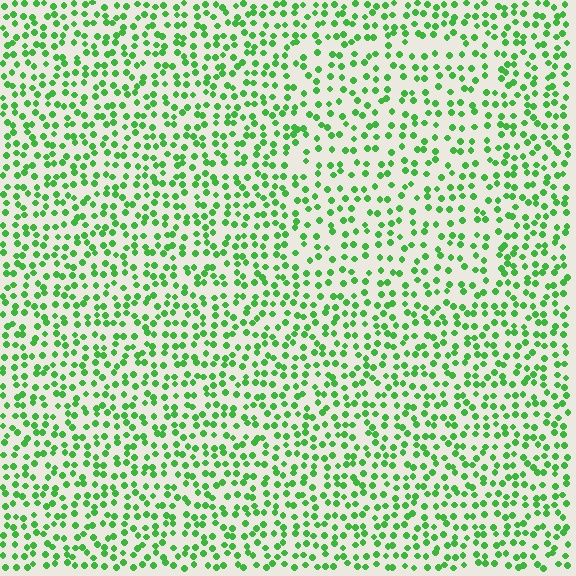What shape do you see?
I see a rectangle.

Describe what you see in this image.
The image contains small green elements arranged at two different densities. A rectangle-shaped region is visible where the elements are less densely packed than the surrounding area.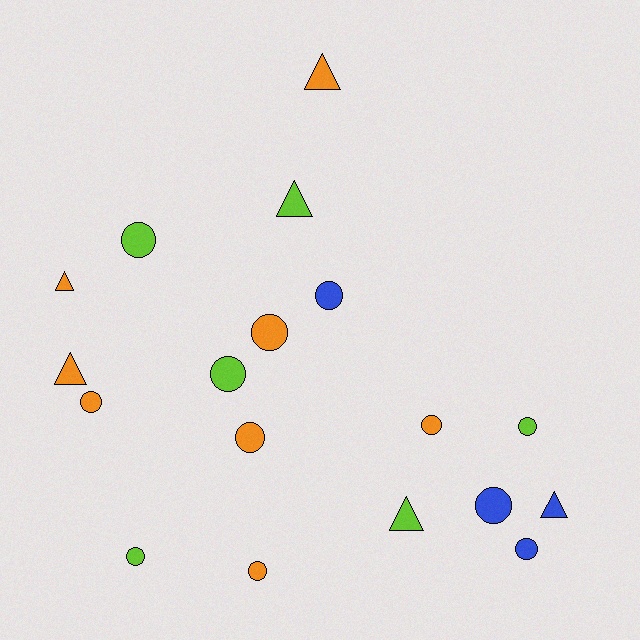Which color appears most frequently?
Orange, with 8 objects.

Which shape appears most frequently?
Circle, with 12 objects.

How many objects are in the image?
There are 18 objects.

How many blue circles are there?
There are 3 blue circles.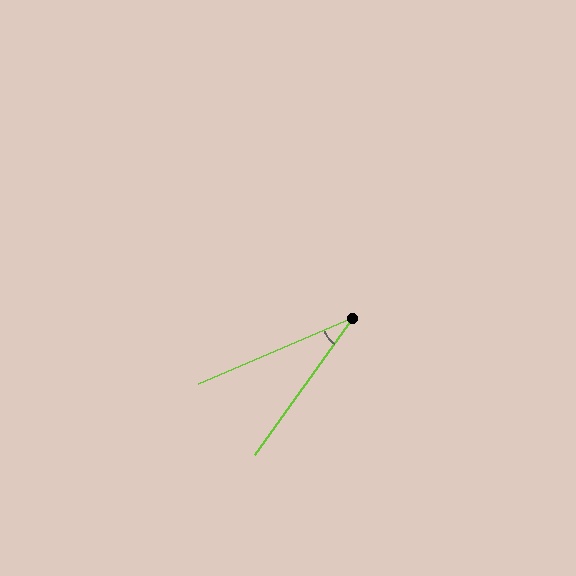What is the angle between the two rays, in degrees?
Approximately 31 degrees.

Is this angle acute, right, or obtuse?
It is acute.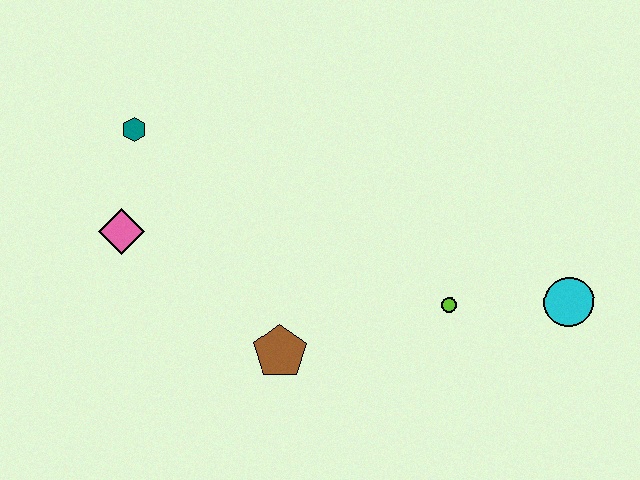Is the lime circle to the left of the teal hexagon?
No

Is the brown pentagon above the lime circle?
No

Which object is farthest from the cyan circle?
The teal hexagon is farthest from the cyan circle.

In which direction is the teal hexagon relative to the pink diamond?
The teal hexagon is above the pink diamond.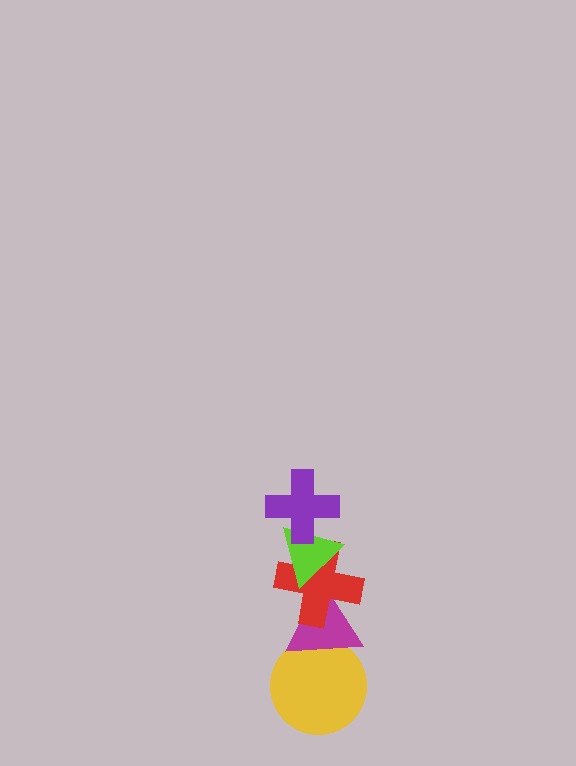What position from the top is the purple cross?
The purple cross is 1st from the top.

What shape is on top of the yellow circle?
The magenta triangle is on top of the yellow circle.